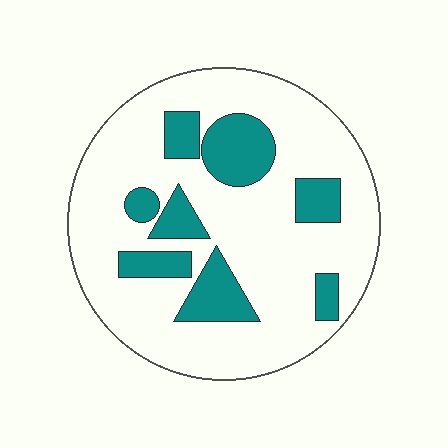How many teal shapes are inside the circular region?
8.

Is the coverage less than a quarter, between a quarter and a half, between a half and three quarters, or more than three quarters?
Less than a quarter.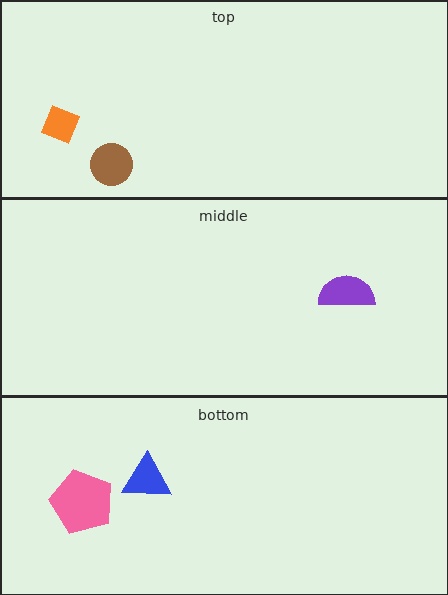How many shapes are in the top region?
2.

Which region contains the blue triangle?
The bottom region.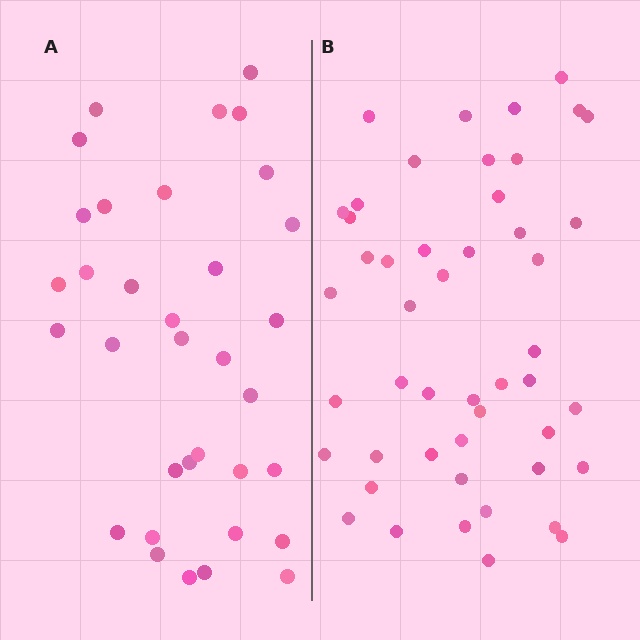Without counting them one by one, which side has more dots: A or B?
Region B (the right region) has more dots.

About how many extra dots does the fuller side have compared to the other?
Region B has approximately 15 more dots than region A.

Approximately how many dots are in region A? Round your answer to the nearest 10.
About 30 dots. (The exact count is 34, which rounds to 30.)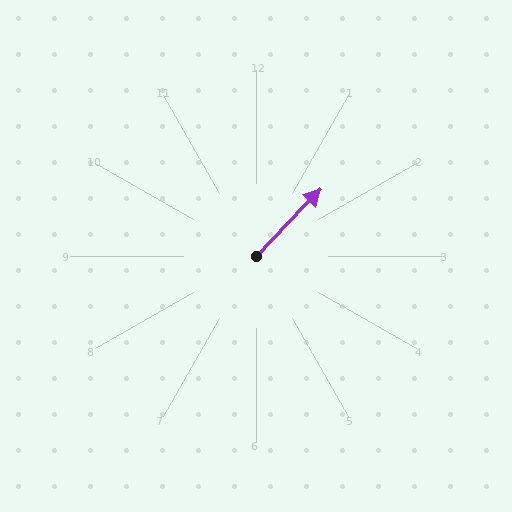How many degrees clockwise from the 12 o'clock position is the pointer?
Approximately 44 degrees.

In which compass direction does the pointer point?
Northeast.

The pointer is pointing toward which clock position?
Roughly 1 o'clock.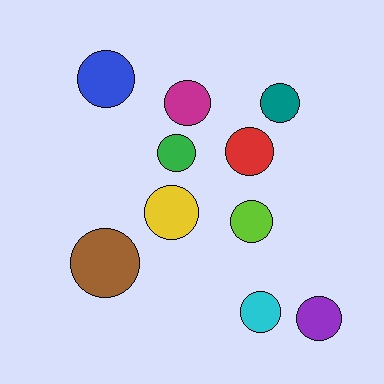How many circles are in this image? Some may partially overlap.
There are 10 circles.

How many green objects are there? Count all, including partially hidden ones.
There is 1 green object.